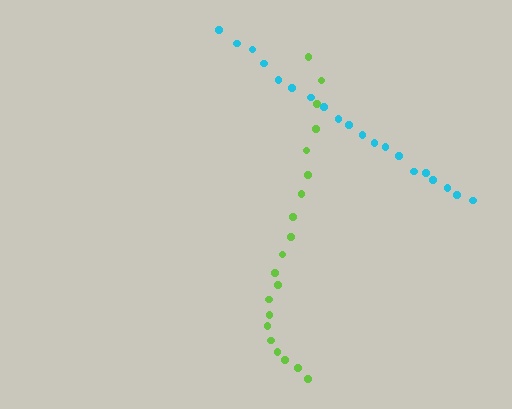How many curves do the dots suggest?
There are 2 distinct paths.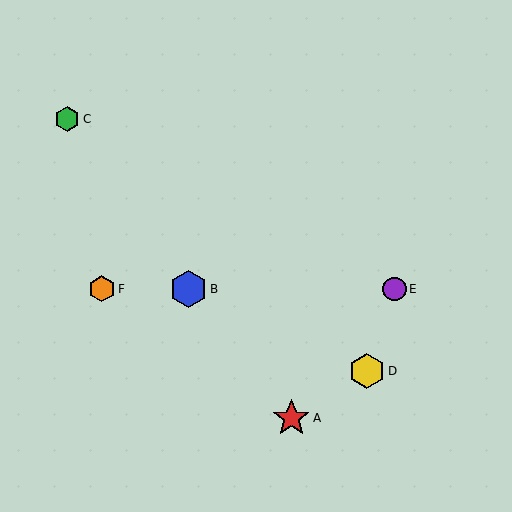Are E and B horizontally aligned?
Yes, both are at y≈289.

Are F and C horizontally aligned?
No, F is at y≈289 and C is at y≈119.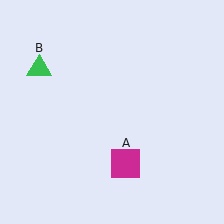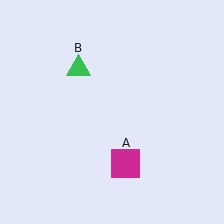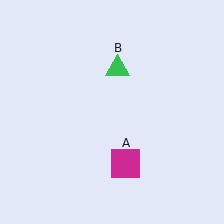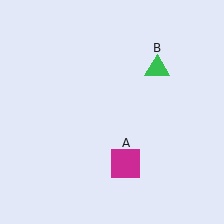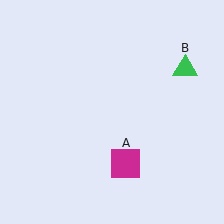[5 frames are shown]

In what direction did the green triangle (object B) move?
The green triangle (object B) moved right.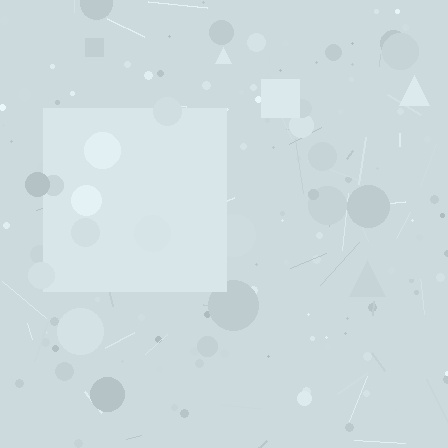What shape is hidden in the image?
A square is hidden in the image.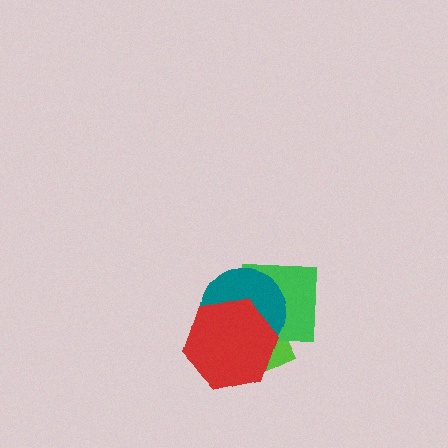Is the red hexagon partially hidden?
No, no other shape covers it.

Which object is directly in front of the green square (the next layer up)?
The teal circle is directly in front of the green square.